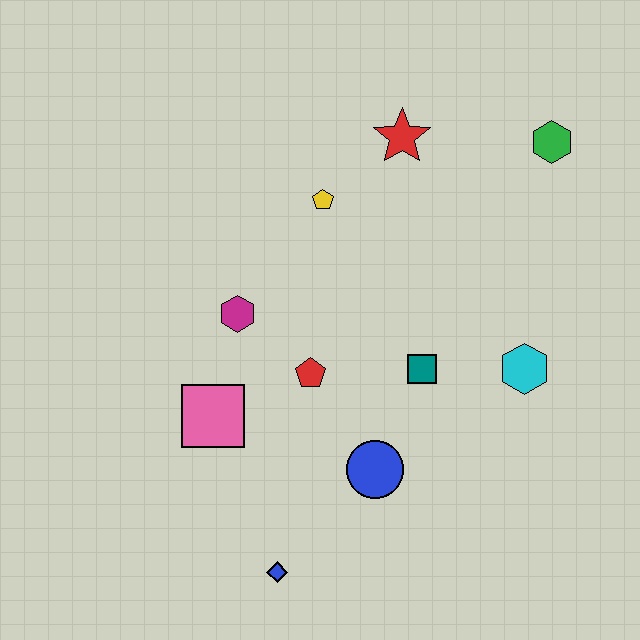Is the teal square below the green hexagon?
Yes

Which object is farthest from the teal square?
The green hexagon is farthest from the teal square.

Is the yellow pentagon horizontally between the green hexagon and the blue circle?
No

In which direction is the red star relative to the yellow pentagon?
The red star is to the right of the yellow pentagon.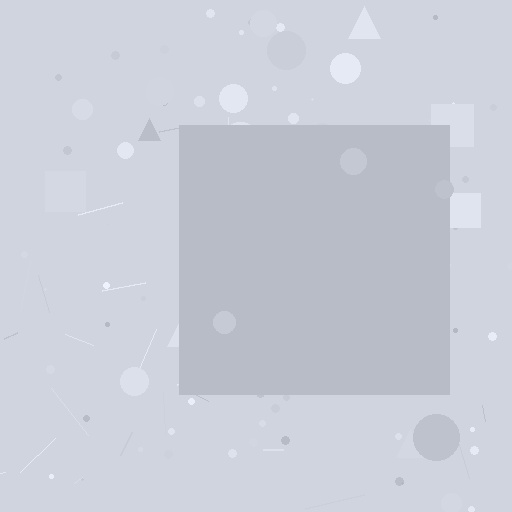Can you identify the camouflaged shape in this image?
The camouflaged shape is a square.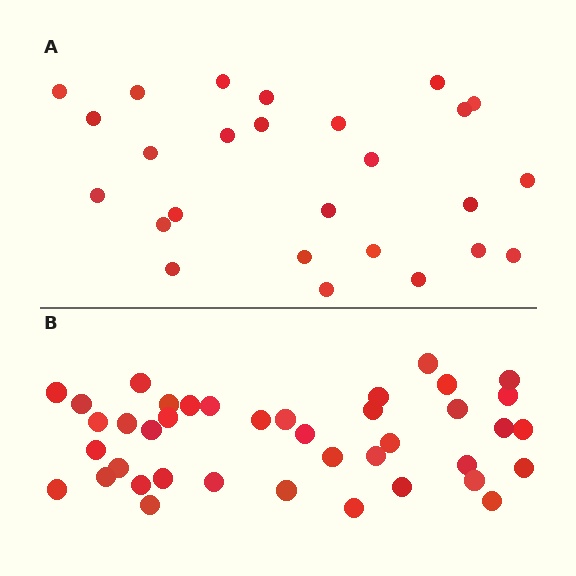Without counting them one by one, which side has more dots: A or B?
Region B (the bottom region) has more dots.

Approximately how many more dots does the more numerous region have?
Region B has approximately 15 more dots than region A.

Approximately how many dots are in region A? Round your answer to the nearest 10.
About 30 dots. (The exact count is 26, which rounds to 30.)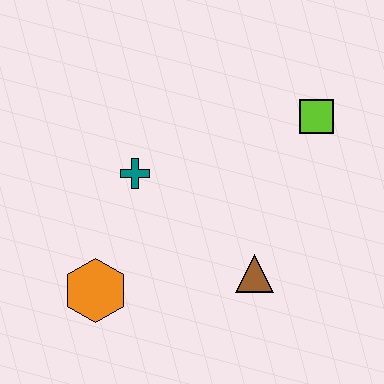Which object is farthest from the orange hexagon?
The lime square is farthest from the orange hexagon.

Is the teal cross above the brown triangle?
Yes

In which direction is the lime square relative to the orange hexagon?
The lime square is to the right of the orange hexagon.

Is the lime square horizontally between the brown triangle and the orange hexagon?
No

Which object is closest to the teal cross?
The orange hexagon is closest to the teal cross.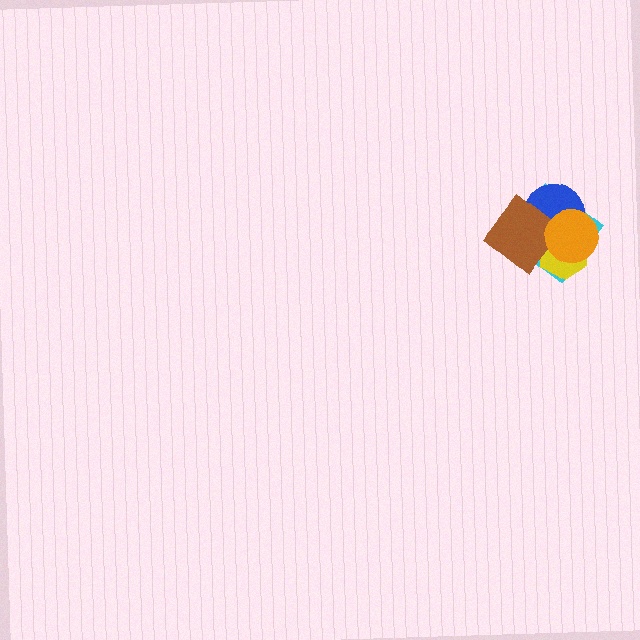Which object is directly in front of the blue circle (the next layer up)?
The brown diamond is directly in front of the blue circle.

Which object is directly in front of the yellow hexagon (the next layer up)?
The blue circle is directly in front of the yellow hexagon.